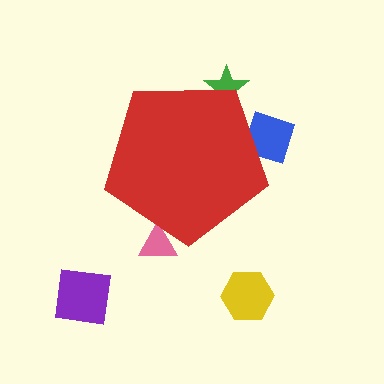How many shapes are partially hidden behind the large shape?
3 shapes are partially hidden.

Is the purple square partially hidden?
No, the purple square is fully visible.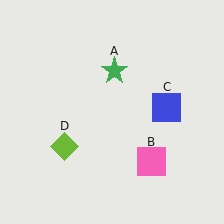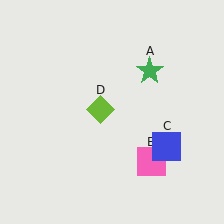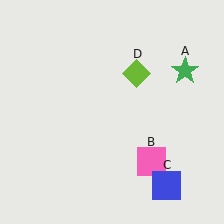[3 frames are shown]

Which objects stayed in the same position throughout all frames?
Pink square (object B) remained stationary.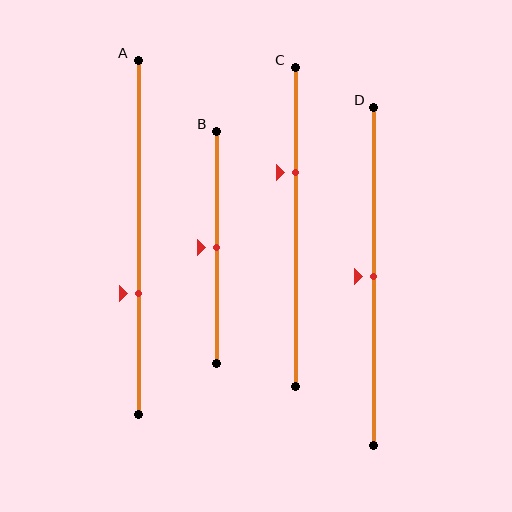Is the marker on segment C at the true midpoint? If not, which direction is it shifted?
No, the marker on segment C is shifted upward by about 17% of the segment length.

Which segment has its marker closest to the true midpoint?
Segment B has its marker closest to the true midpoint.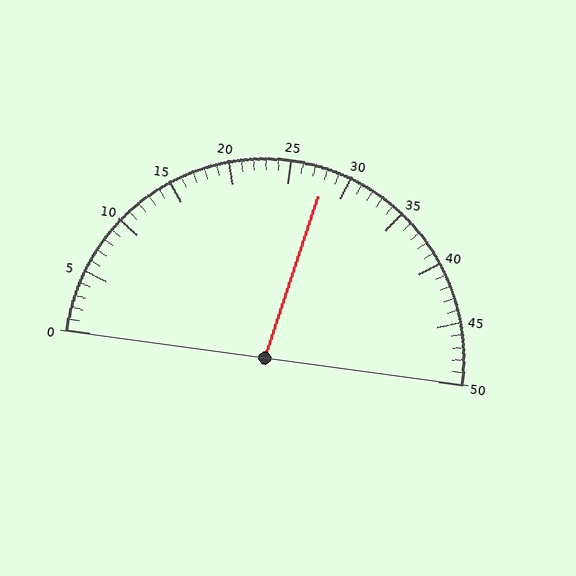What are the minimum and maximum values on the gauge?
The gauge ranges from 0 to 50.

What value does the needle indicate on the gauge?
The needle indicates approximately 28.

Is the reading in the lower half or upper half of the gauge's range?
The reading is in the upper half of the range (0 to 50).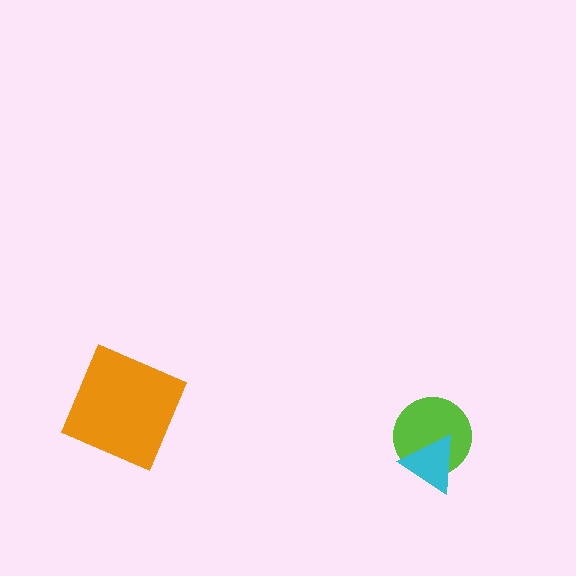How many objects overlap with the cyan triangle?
1 object overlaps with the cyan triangle.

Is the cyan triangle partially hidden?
No, no other shape covers it.